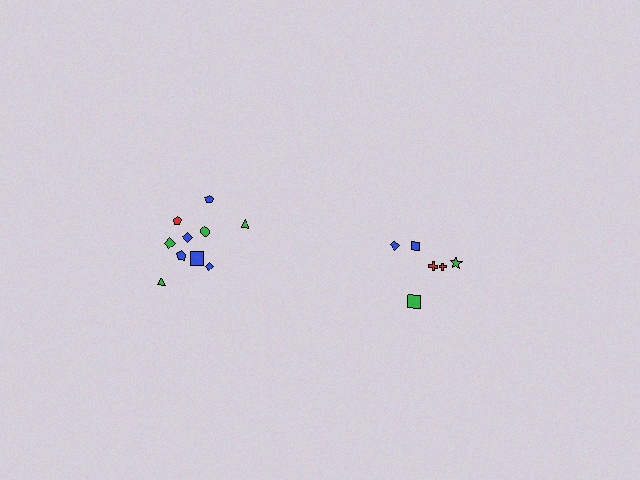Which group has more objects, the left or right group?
The left group.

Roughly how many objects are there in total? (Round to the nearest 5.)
Roughly 15 objects in total.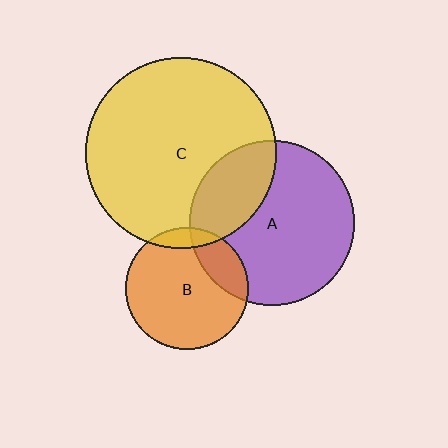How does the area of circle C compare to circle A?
Approximately 1.3 times.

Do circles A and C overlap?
Yes.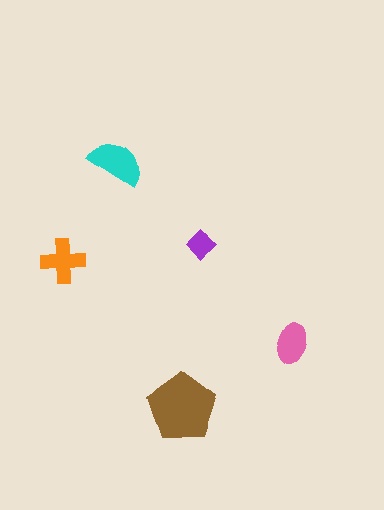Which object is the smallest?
The purple diamond.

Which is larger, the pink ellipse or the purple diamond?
The pink ellipse.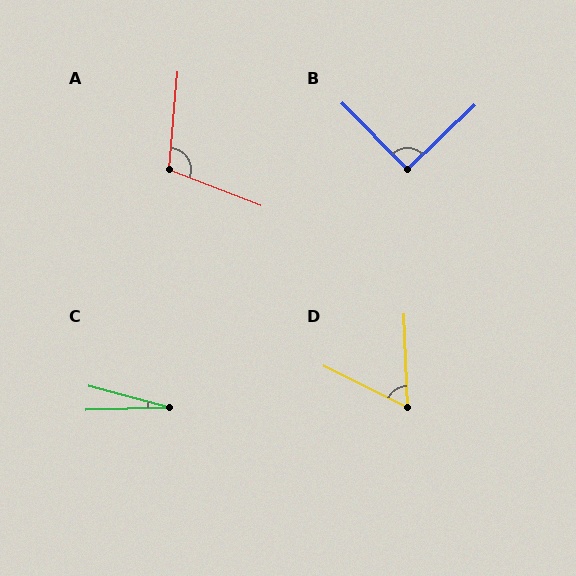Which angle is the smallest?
C, at approximately 17 degrees.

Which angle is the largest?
A, at approximately 106 degrees.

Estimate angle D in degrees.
Approximately 62 degrees.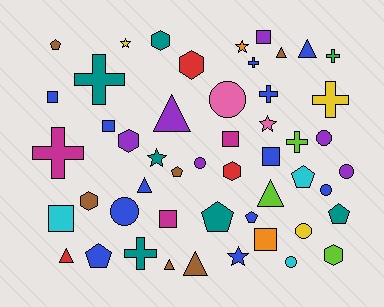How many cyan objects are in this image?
There are 3 cyan objects.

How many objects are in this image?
There are 50 objects.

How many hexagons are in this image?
There are 6 hexagons.